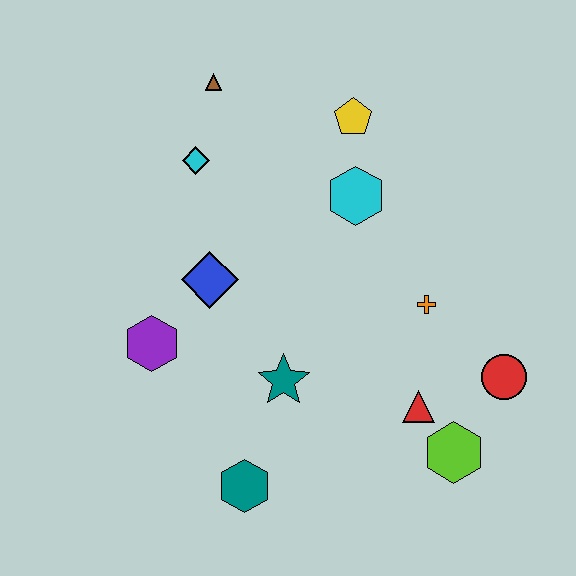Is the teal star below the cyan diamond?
Yes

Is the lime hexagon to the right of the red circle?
No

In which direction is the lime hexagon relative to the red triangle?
The lime hexagon is below the red triangle.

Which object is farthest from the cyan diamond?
The lime hexagon is farthest from the cyan diamond.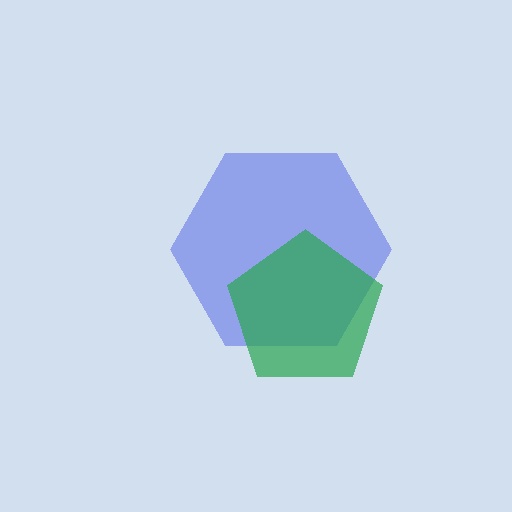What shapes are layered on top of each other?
The layered shapes are: a blue hexagon, a green pentagon.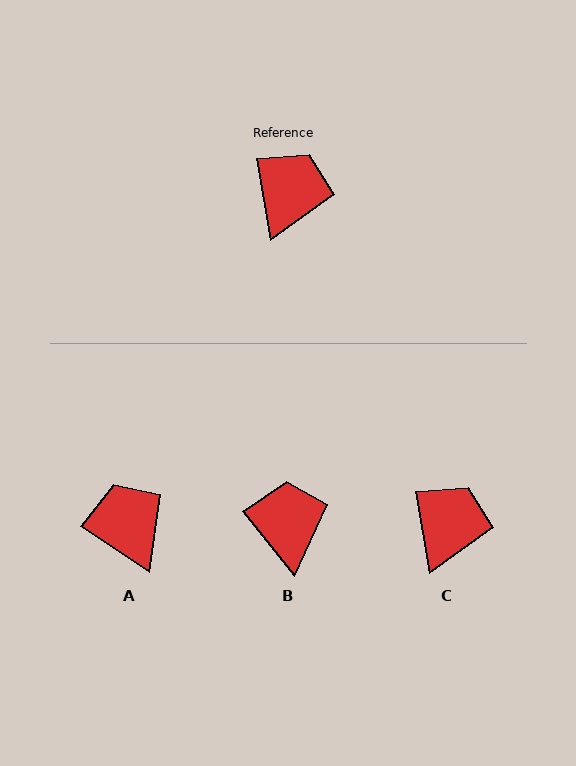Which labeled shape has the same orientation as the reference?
C.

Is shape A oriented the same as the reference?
No, it is off by about 47 degrees.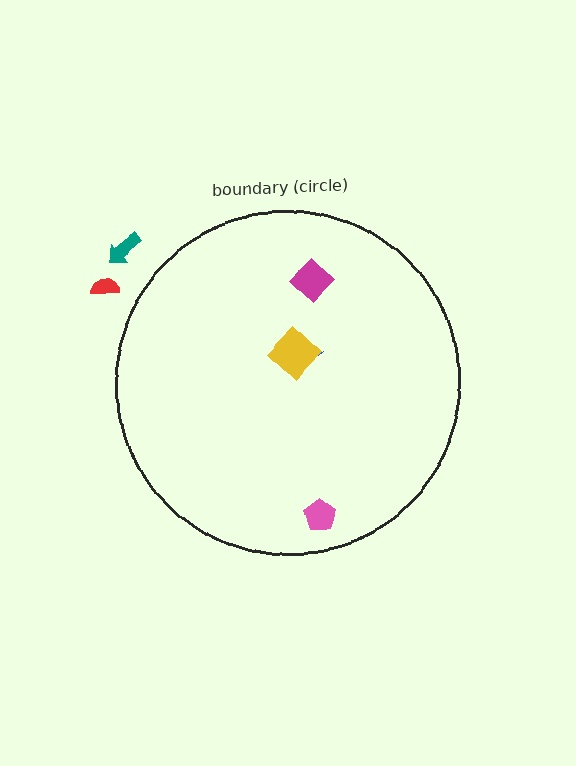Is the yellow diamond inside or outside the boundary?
Inside.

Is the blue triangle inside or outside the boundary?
Inside.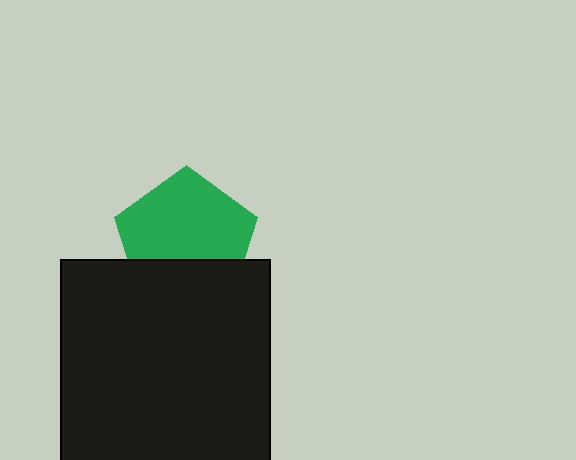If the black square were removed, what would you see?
You would see the complete green pentagon.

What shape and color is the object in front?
The object in front is a black square.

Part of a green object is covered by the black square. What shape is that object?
It is a pentagon.